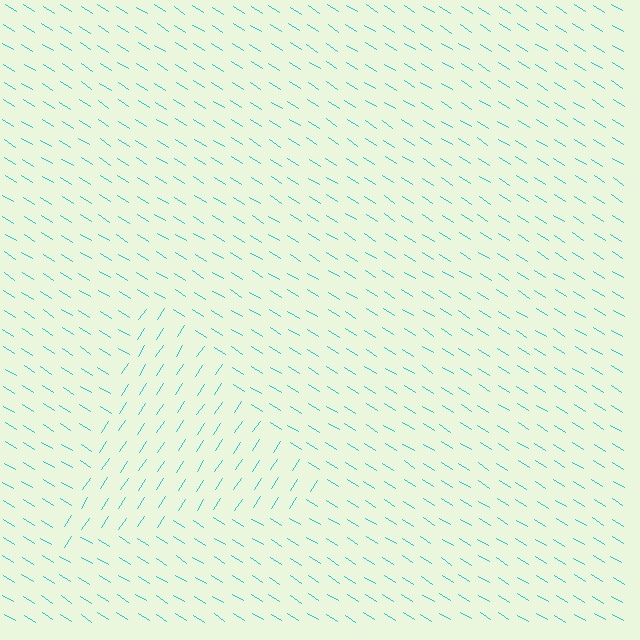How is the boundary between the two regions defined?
The boundary is defined purely by a change in line orientation (approximately 89 degrees difference). All lines are the same color and thickness.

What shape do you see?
I see a triangle.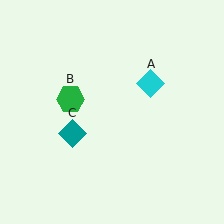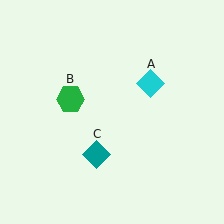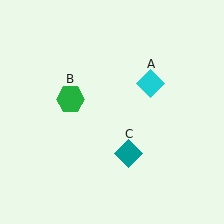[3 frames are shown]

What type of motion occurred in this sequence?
The teal diamond (object C) rotated counterclockwise around the center of the scene.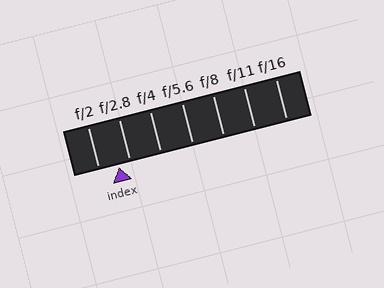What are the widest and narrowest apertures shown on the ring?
The widest aperture shown is f/2 and the narrowest is f/16.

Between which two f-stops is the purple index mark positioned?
The index mark is between f/2 and f/2.8.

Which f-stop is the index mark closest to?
The index mark is closest to f/2.8.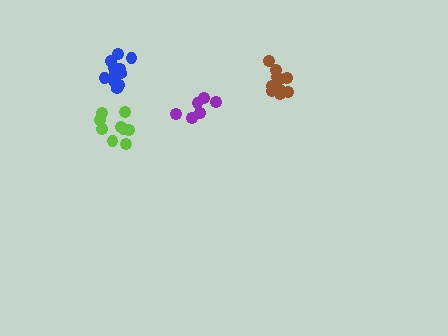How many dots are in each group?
Group 1: 11 dots, Group 2: 6 dots, Group 3: 11 dots, Group 4: 9 dots (37 total).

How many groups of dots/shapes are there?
There are 4 groups.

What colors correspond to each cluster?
The clusters are colored: brown, purple, blue, lime.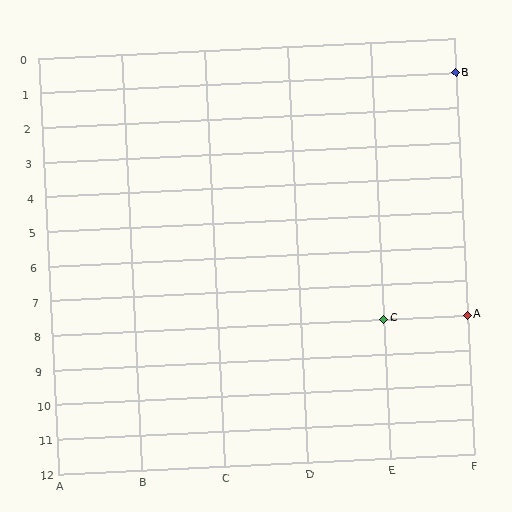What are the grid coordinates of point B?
Point B is at grid coordinates (F, 1).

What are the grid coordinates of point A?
Point A is at grid coordinates (F, 8).